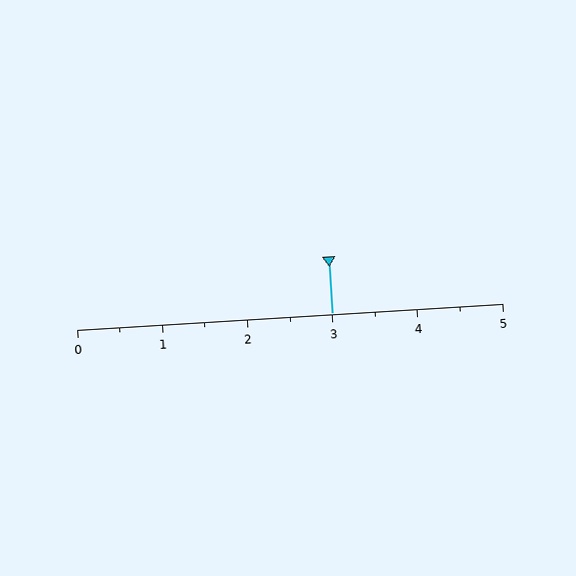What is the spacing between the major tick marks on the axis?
The major ticks are spaced 1 apart.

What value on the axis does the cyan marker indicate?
The marker indicates approximately 3.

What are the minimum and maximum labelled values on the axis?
The axis runs from 0 to 5.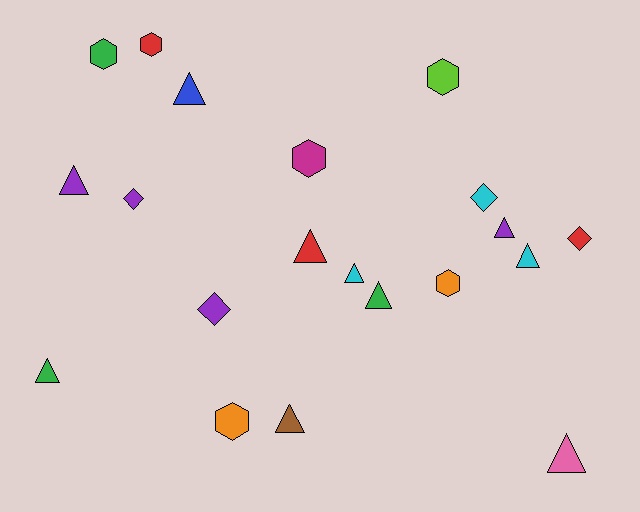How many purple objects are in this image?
There are 4 purple objects.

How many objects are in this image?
There are 20 objects.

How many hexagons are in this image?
There are 6 hexagons.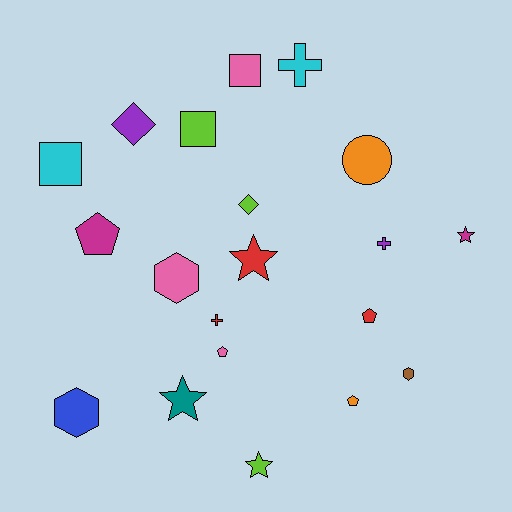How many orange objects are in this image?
There are 2 orange objects.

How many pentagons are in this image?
There are 4 pentagons.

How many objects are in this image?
There are 20 objects.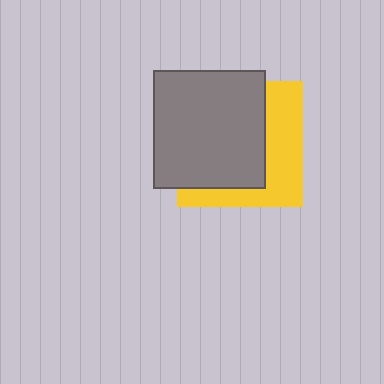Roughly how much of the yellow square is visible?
A small part of it is visible (roughly 40%).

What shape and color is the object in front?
The object in front is a gray rectangle.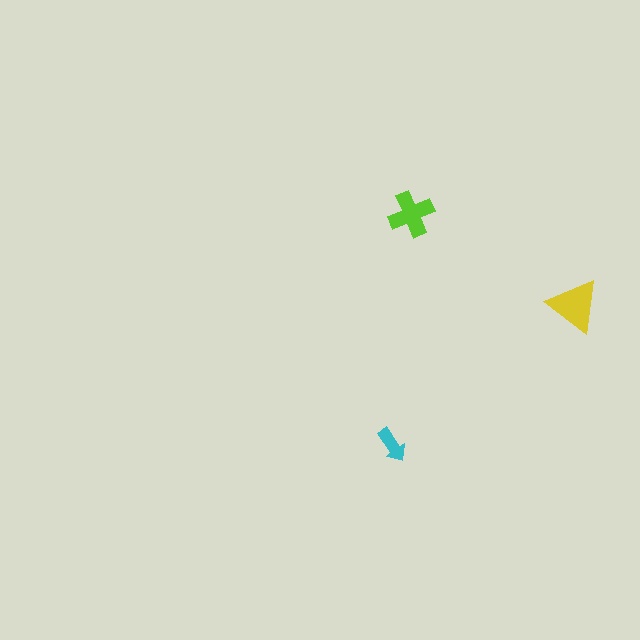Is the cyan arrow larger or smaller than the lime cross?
Smaller.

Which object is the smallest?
The cyan arrow.